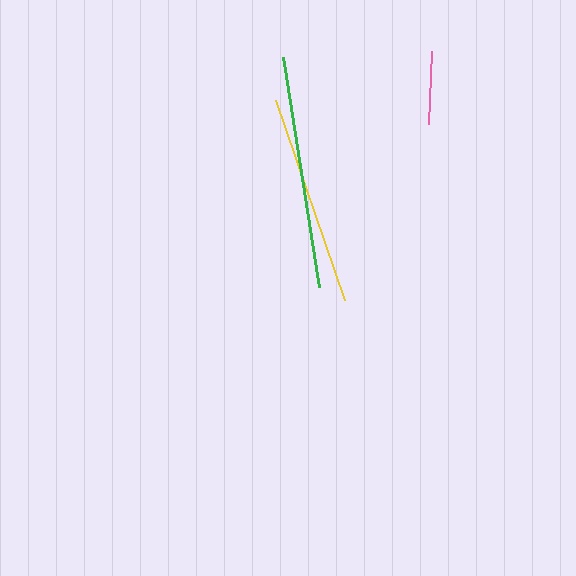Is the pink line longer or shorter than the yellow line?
The yellow line is longer than the pink line.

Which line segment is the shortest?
The pink line is the shortest at approximately 73 pixels.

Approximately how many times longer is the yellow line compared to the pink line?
The yellow line is approximately 2.9 times the length of the pink line.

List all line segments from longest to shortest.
From longest to shortest: green, yellow, pink.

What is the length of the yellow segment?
The yellow segment is approximately 211 pixels long.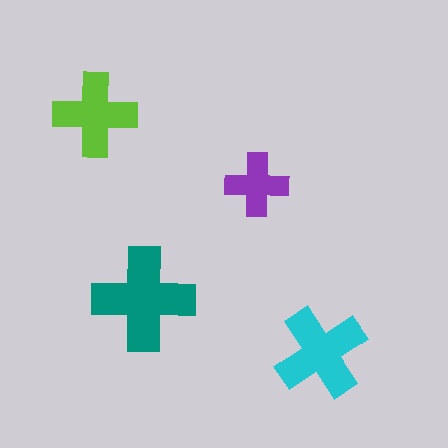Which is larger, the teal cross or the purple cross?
The teal one.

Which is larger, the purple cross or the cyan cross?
The cyan one.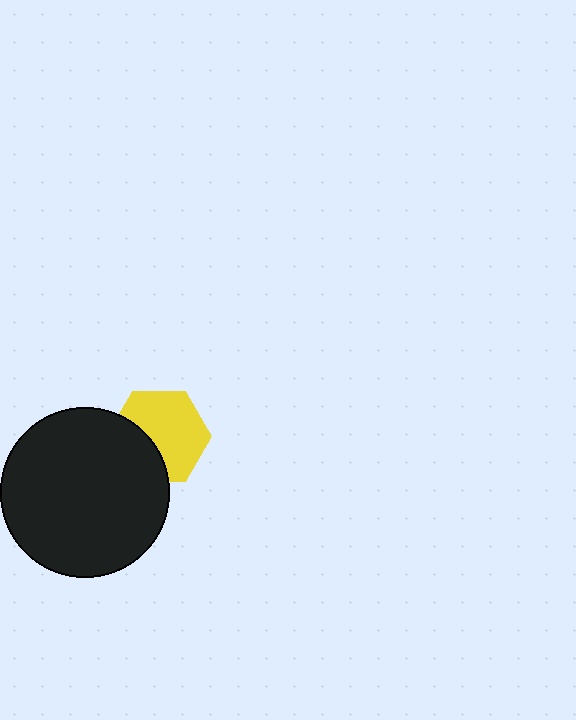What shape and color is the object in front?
The object in front is a black circle.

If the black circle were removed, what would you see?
You would see the complete yellow hexagon.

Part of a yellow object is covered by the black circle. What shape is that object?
It is a hexagon.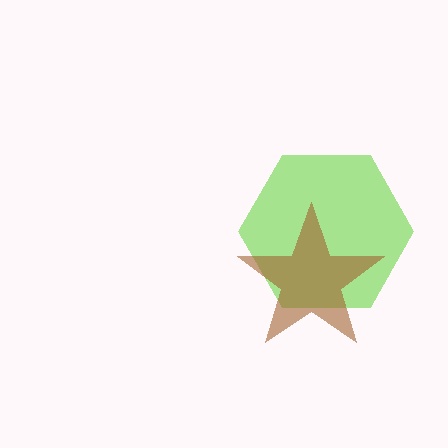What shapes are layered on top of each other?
The layered shapes are: a lime hexagon, a brown star.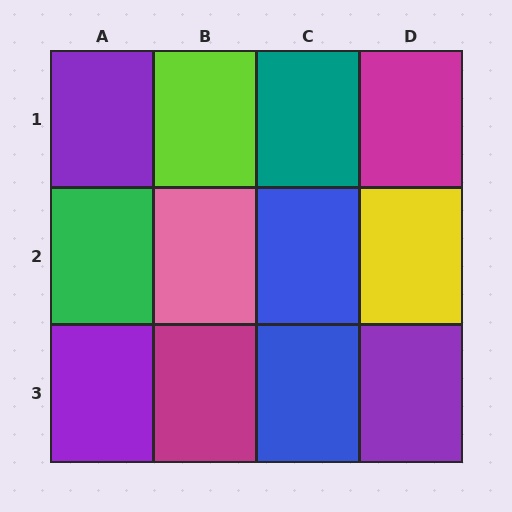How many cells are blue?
2 cells are blue.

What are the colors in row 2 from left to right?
Green, pink, blue, yellow.